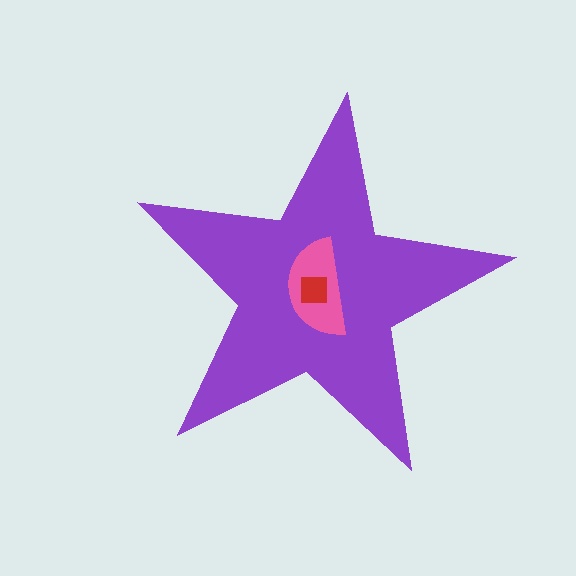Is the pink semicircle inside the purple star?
Yes.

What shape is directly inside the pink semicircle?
The red square.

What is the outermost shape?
The purple star.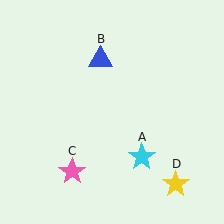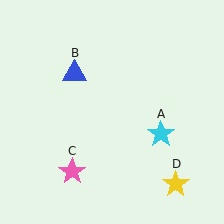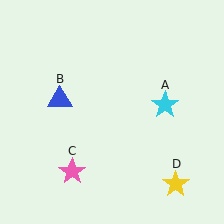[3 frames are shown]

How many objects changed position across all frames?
2 objects changed position: cyan star (object A), blue triangle (object B).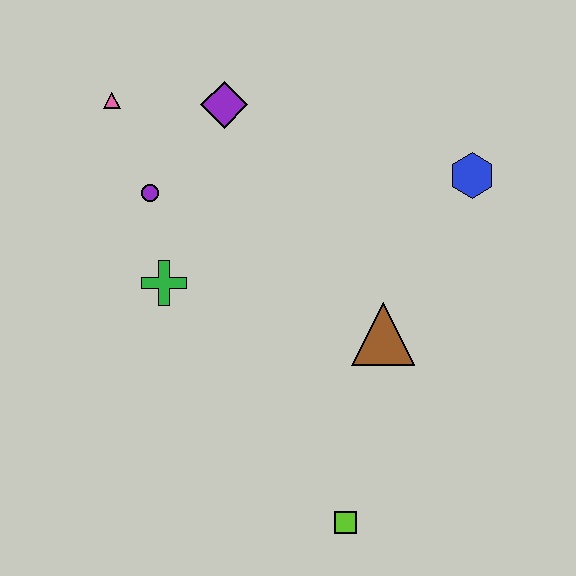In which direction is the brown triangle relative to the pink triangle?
The brown triangle is to the right of the pink triangle.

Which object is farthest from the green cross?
The blue hexagon is farthest from the green cross.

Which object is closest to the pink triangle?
The purple circle is closest to the pink triangle.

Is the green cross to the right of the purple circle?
Yes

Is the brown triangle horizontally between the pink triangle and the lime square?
No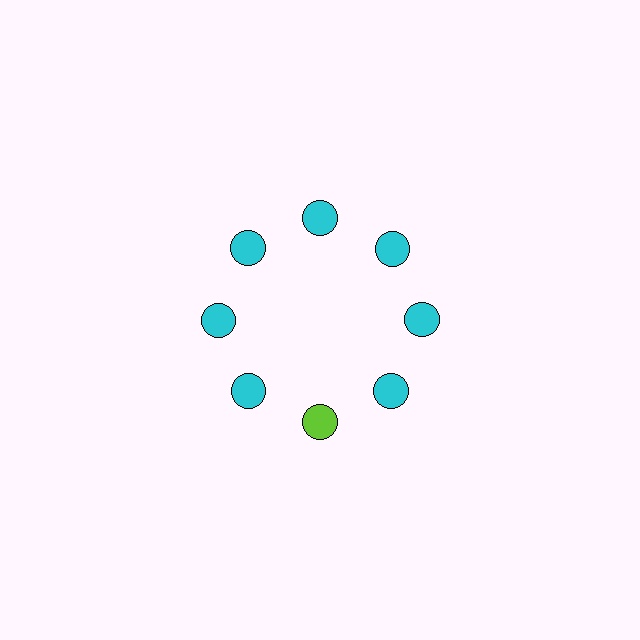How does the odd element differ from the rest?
It has a different color: lime instead of cyan.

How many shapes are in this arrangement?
There are 8 shapes arranged in a ring pattern.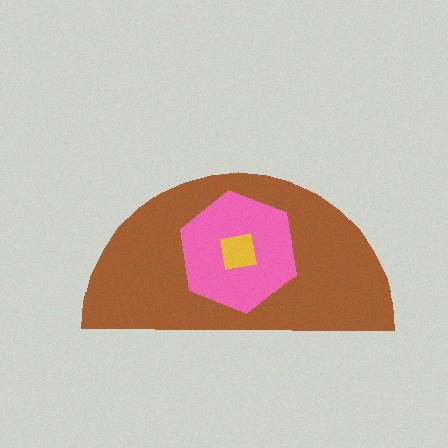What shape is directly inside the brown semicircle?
The pink hexagon.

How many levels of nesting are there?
3.